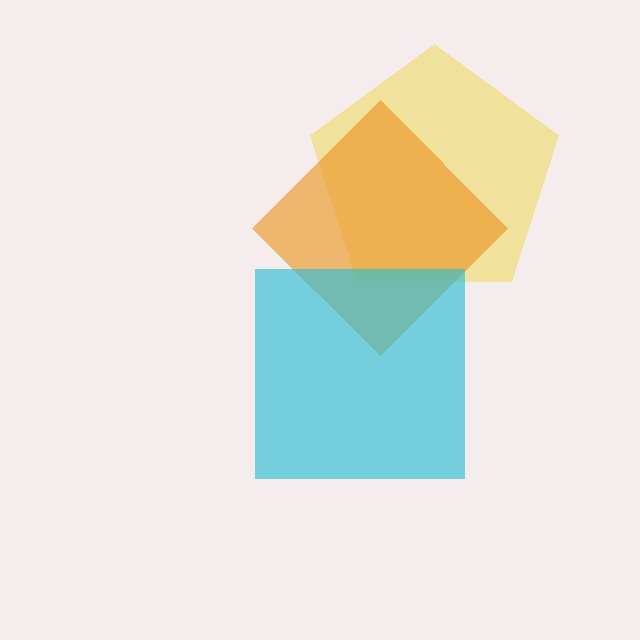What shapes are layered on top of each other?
The layered shapes are: a yellow pentagon, an orange diamond, a cyan square.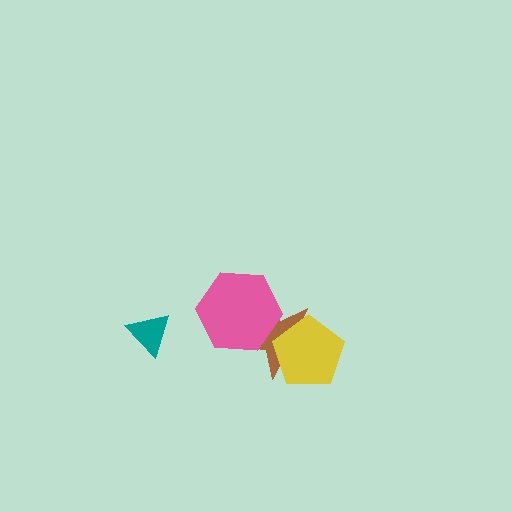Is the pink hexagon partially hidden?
No, no other shape covers it.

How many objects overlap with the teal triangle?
0 objects overlap with the teal triangle.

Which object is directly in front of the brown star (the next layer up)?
The yellow pentagon is directly in front of the brown star.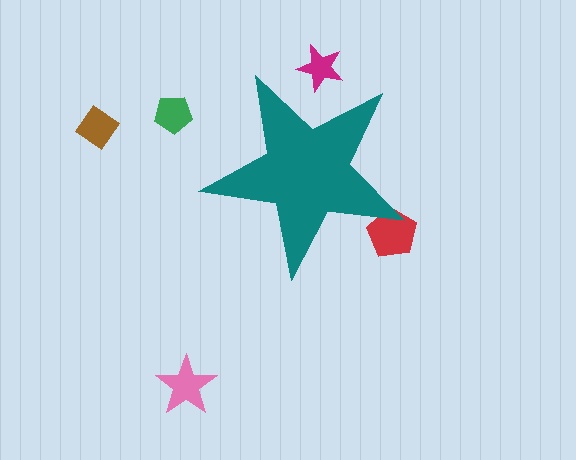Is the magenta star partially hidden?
Yes, the magenta star is partially hidden behind the teal star.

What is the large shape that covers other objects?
A teal star.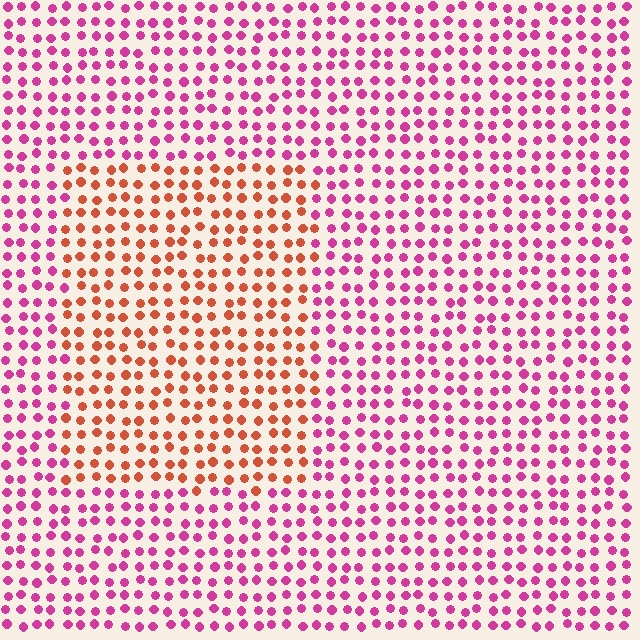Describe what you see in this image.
The image is filled with small magenta elements in a uniform arrangement. A rectangle-shaped region is visible where the elements are tinted to a slightly different hue, forming a subtle color boundary.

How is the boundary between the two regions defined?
The boundary is defined purely by a slight shift in hue (about 49 degrees). Spacing, size, and orientation are identical on both sides.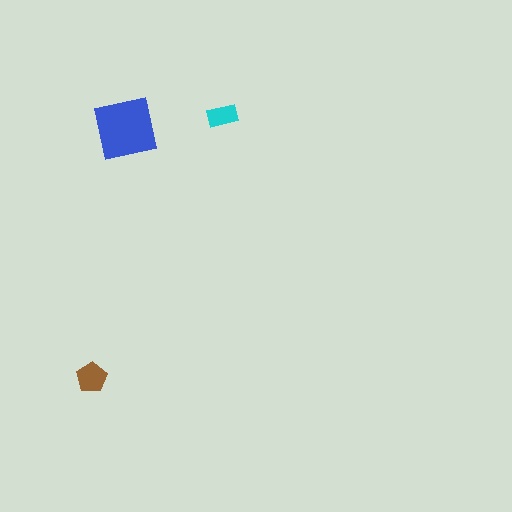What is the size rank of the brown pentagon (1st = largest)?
2nd.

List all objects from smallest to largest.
The cyan rectangle, the brown pentagon, the blue square.